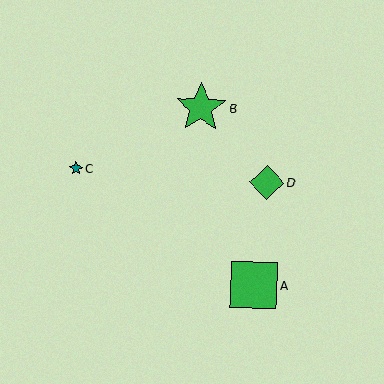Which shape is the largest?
The green star (labeled B) is the largest.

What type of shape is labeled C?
Shape C is a teal star.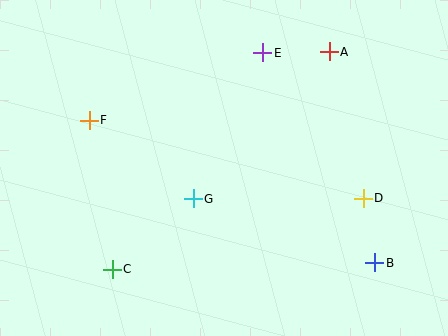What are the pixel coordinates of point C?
Point C is at (112, 269).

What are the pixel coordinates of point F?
Point F is at (89, 120).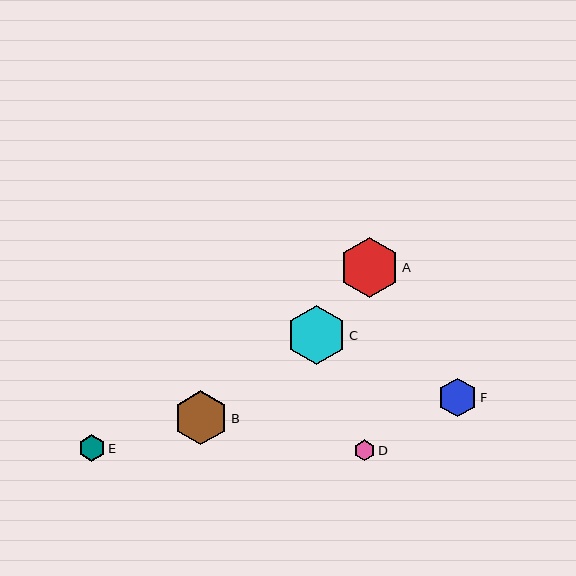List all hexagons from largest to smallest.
From largest to smallest: C, A, B, F, E, D.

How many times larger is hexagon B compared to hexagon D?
Hexagon B is approximately 2.6 times the size of hexagon D.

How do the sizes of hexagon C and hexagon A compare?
Hexagon C and hexagon A are approximately the same size.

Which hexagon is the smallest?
Hexagon D is the smallest with a size of approximately 21 pixels.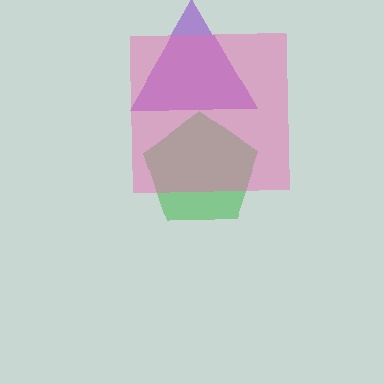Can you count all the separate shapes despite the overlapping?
Yes, there are 3 separate shapes.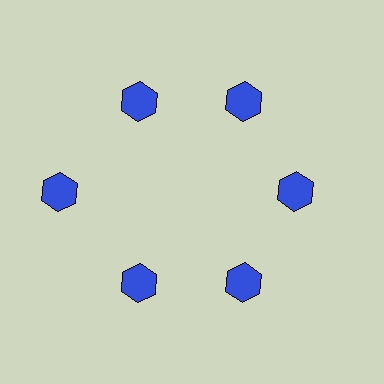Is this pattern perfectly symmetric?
No. The 6 blue hexagons are arranged in a ring, but one element near the 9 o'clock position is pushed outward from the center, breaking the 6-fold rotational symmetry.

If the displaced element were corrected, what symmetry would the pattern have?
It would have 6-fold rotational symmetry — the pattern would map onto itself every 60 degrees.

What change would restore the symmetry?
The symmetry would be restored by moving it inward, back onto the ring so that all 6 hexagons sit at equal angles and equal distance from the center.